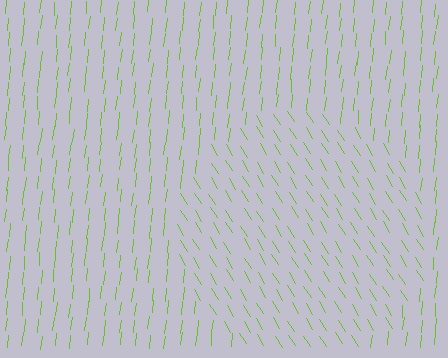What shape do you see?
I see a circle.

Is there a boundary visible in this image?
Yes, there is a texture boundary formed by a change in line orientation.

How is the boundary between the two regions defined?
The boundary is defined purely by a change in line orientation (approximately 37 degrees difference). All lines are the same color and thickness.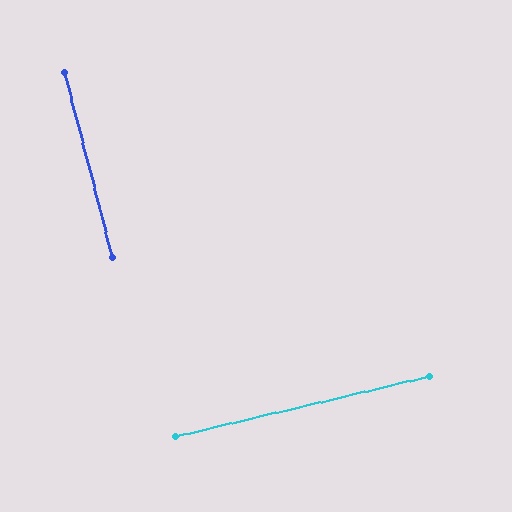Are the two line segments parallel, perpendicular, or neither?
Perpendicular — they meet at approximately 89°.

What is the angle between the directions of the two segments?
Approximately 89 degrees.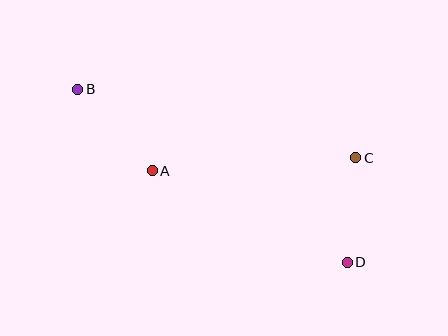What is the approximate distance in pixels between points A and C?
The distance between A and C is approximately 204 pixels.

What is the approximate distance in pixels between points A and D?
The distance between A and D is approximately 215 pixels.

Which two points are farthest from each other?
Points B and D are farthest from each other.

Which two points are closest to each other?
Points C and D are closest to each other.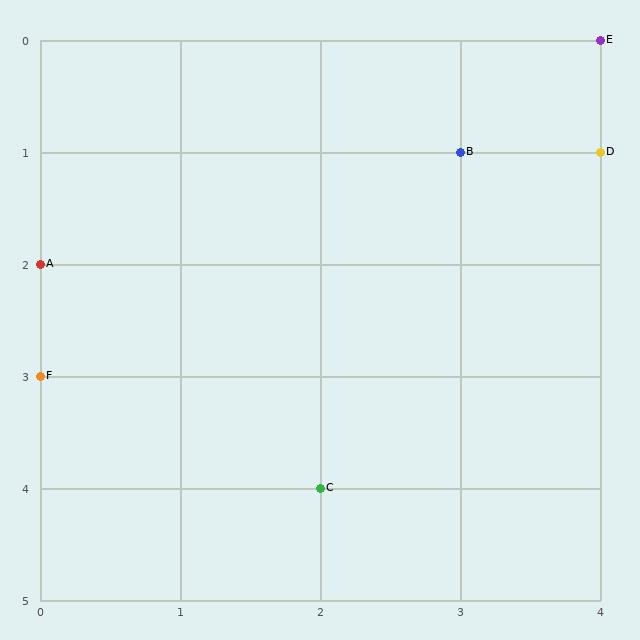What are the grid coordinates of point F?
Point F is at grid coordinates (0, 3).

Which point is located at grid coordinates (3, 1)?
Point B is at (3, 1).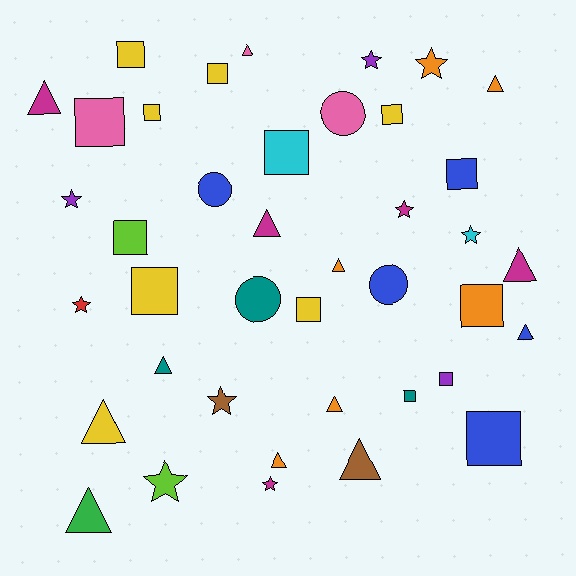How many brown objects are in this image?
There are 2 brown objects.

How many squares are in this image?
There are 14 squares.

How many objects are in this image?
There are 40 objects.